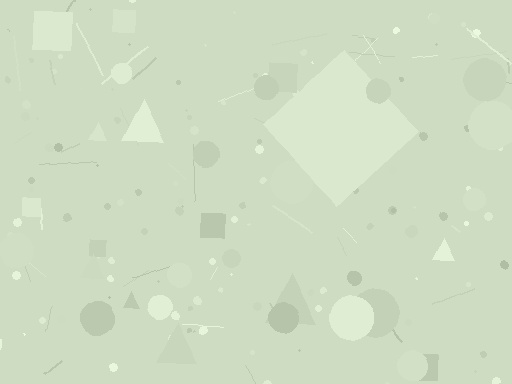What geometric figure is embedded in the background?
A diamond is embedded in the background.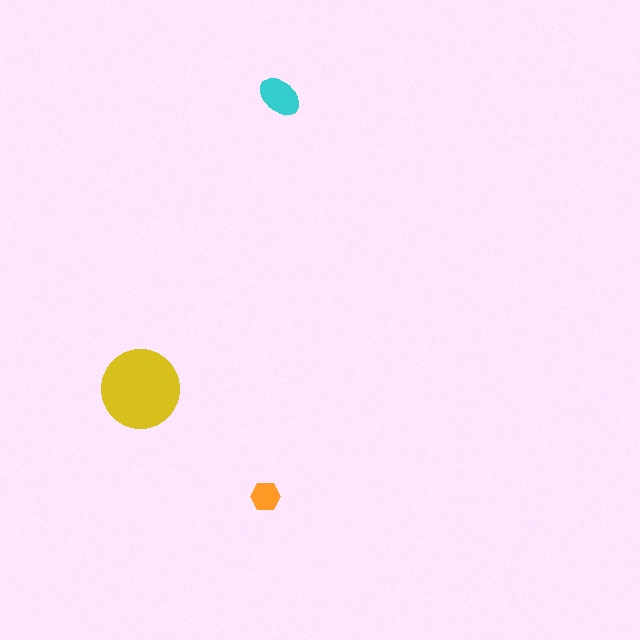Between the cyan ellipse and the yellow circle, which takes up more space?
The yellow circle.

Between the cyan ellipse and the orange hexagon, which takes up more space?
The cyan ellipse.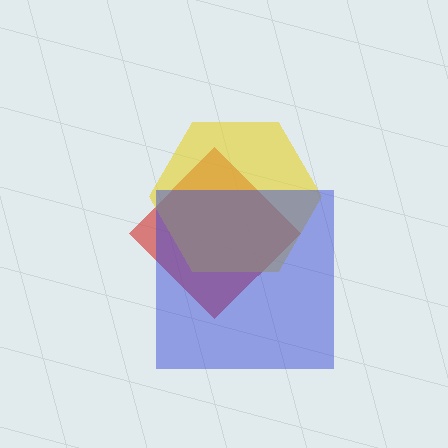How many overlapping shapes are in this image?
There are 3 overlapping shapes in the image.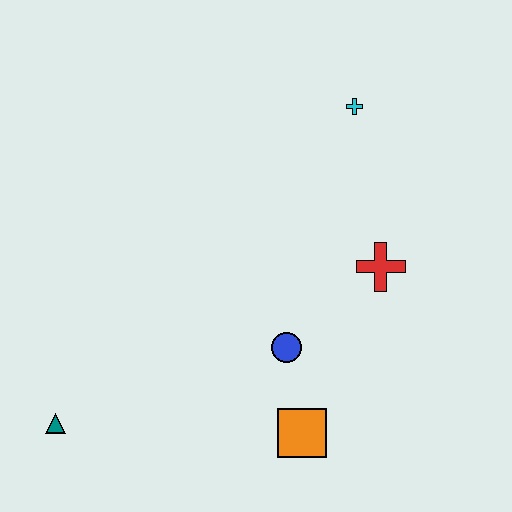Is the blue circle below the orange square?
No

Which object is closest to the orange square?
The blue circle is closest to the orange square.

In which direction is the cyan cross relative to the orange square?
The cyan cross is above the orange square.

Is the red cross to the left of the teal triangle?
No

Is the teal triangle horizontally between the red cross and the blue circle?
No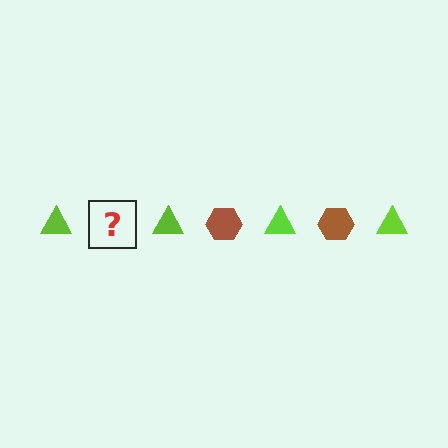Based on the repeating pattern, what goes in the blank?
The blank should be a brown hexagon.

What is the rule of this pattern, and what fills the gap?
The rule is that the pattern alternates between lime triangle and brown hexagon. The gap should be filled with a brown hexagon.